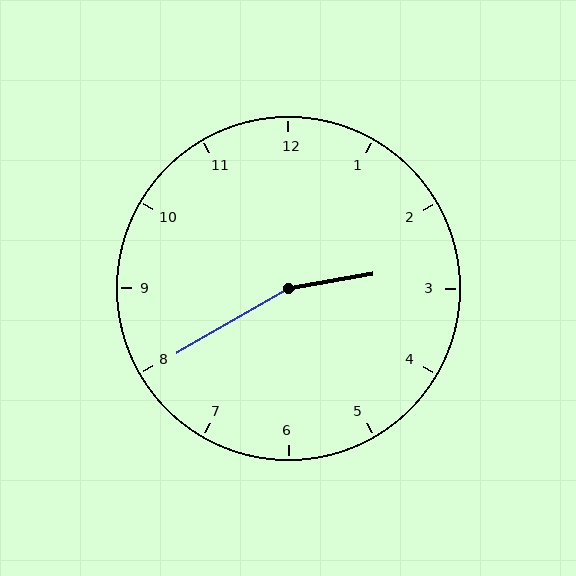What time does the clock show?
2:40.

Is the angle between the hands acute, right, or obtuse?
It is obtuse.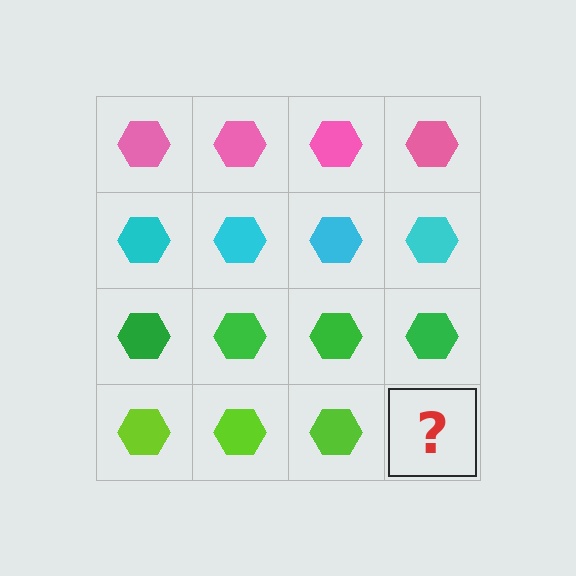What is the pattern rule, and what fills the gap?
The rule is that each row has a consistent color. The gap should be filled with a lime hexagon.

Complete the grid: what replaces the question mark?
The question mark should be replaced with a lime hexagon.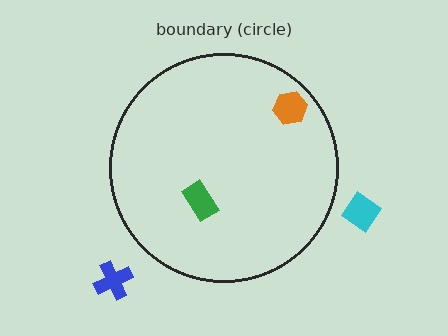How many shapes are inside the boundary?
2 inside, 2 outside.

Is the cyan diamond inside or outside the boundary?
Outside.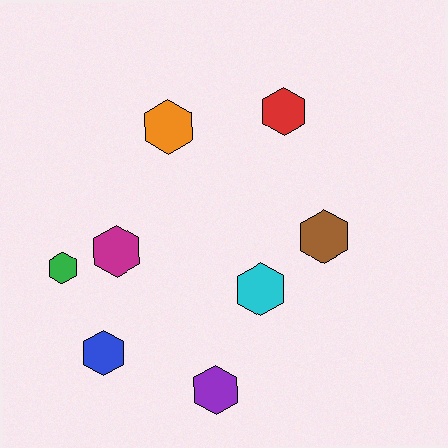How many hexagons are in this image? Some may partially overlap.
There are 8 hexagons.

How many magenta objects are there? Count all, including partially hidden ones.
There is 1 magenta object.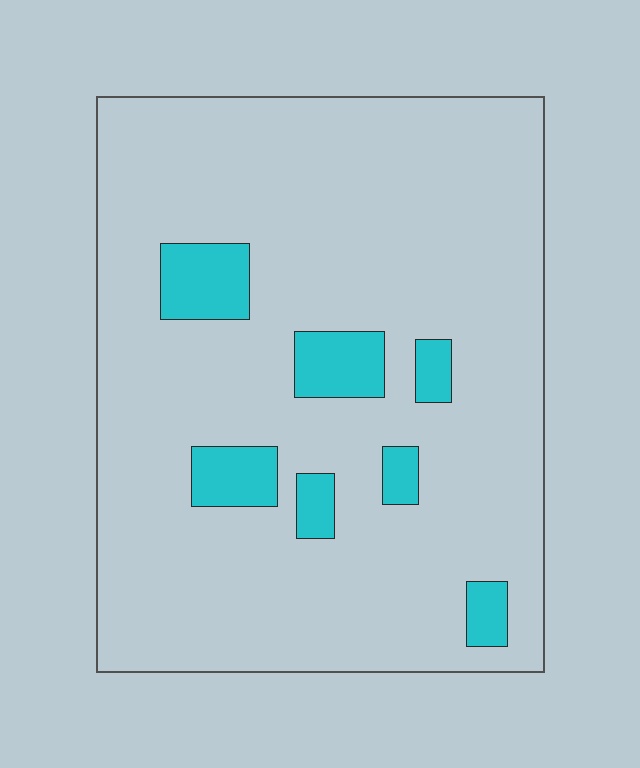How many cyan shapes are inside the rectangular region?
7.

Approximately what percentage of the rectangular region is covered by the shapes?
Approximately 10%.